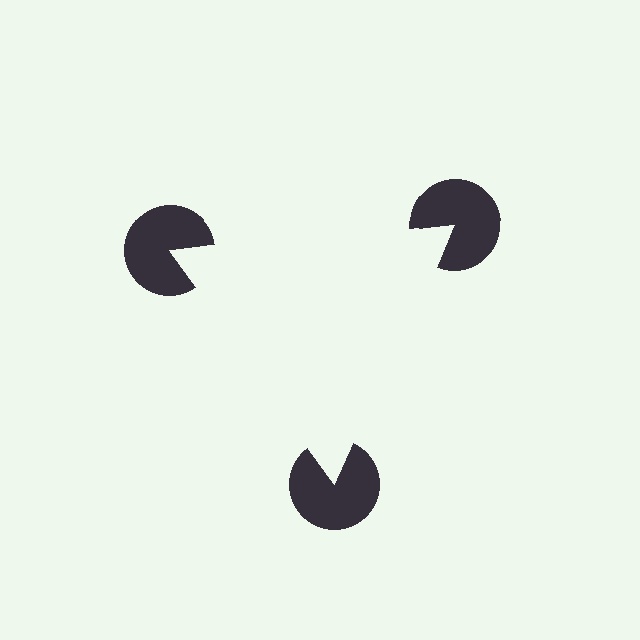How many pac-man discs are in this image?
There are 3 — one at each vertex of the illusory triangle.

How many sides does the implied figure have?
3 sides.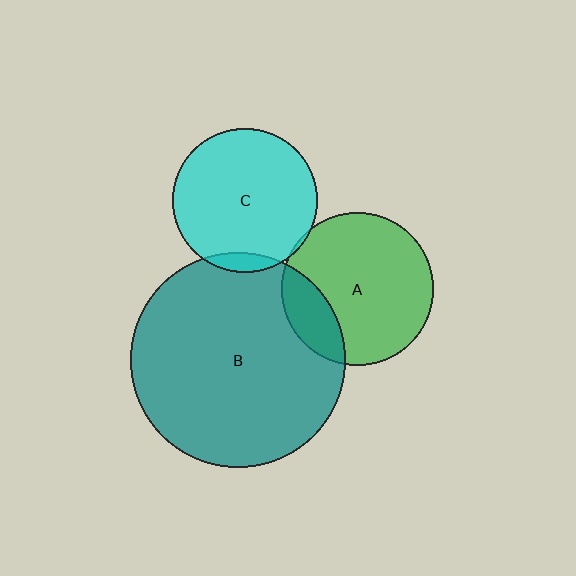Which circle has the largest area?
Circle B (teal).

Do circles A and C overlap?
Yes.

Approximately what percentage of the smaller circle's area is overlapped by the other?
Approximately 5%.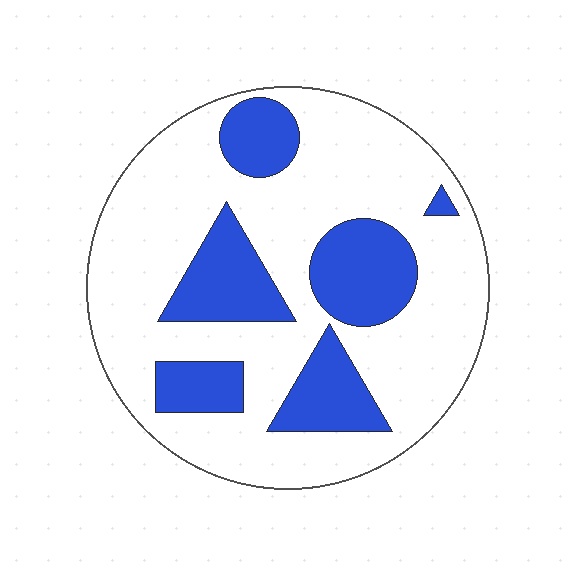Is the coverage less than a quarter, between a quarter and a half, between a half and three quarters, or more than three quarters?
Between a quarter and a half.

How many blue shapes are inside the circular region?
6.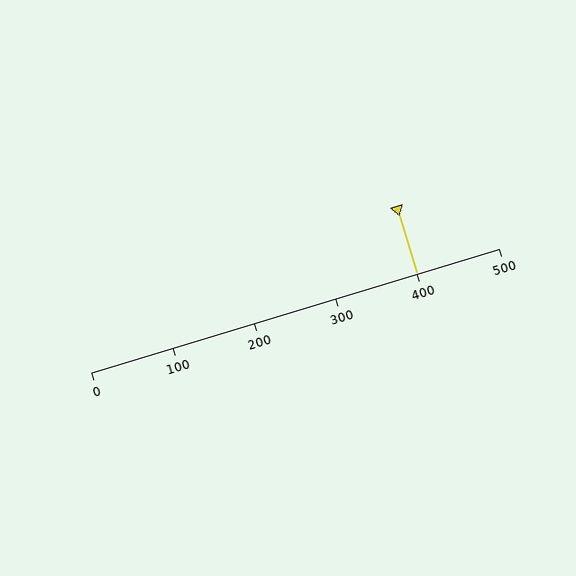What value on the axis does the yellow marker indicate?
The marker indicates approximately 400.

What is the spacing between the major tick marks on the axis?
The major ticks are spaced 100 apart.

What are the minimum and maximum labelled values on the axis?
The axis runs from 0 to 500.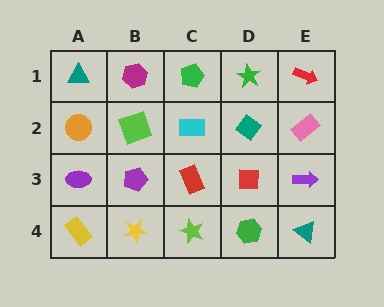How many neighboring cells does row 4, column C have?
3.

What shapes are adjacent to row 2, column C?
A green pentagon (row 1, column C), a red rectangle (row 3, column C), a lime square (row 2, column B), a teal diamond (row 2, column D).